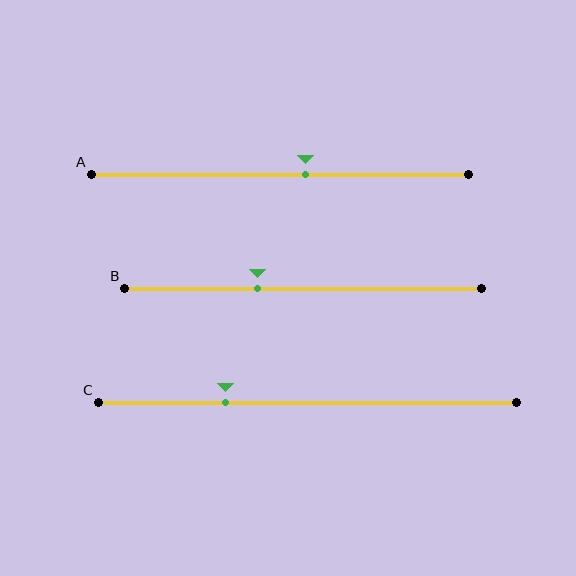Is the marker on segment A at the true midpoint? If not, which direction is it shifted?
No, the marker on segment A is shifted to the right by about 7% of the segment length.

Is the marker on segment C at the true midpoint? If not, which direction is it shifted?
No, the marker on segment C is shifted to the left by about 19% of the segment length.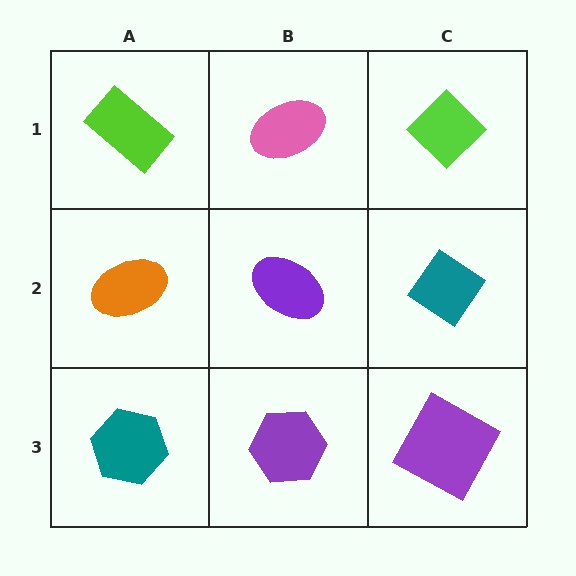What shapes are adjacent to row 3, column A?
An orange ellipse (row 2, column A), a purple hexagon (row 3, column B).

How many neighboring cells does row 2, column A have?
3.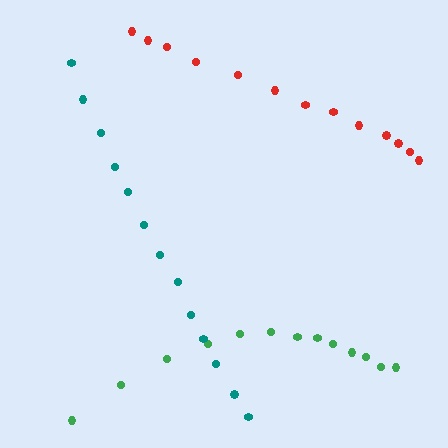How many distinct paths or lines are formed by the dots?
There are 3 distinct paths.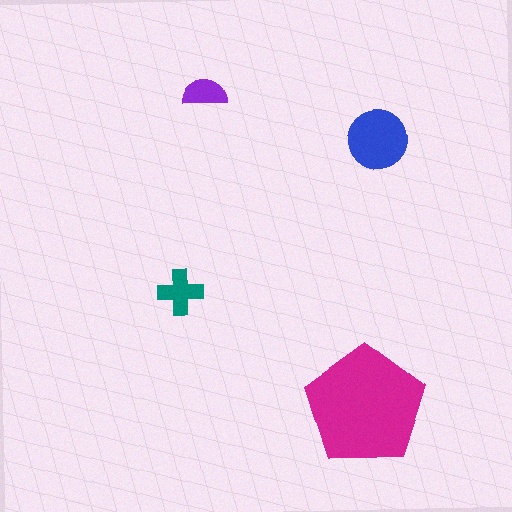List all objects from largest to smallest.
The magenta pentagon, the blue circle, the teal cross, the purple semicircle.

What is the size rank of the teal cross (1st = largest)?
3rd.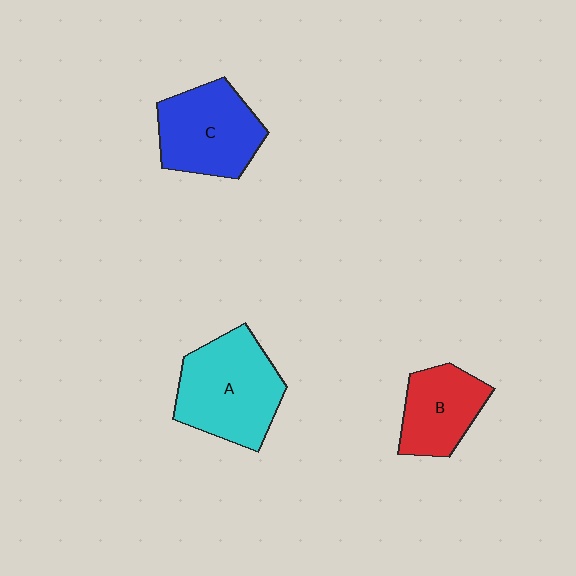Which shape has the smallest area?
Shape B (red).